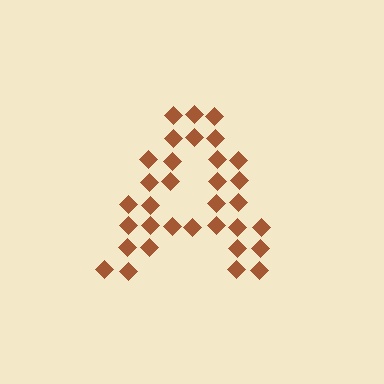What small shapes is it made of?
It is made of small diamonds.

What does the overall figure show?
The overall figure shows the letter A.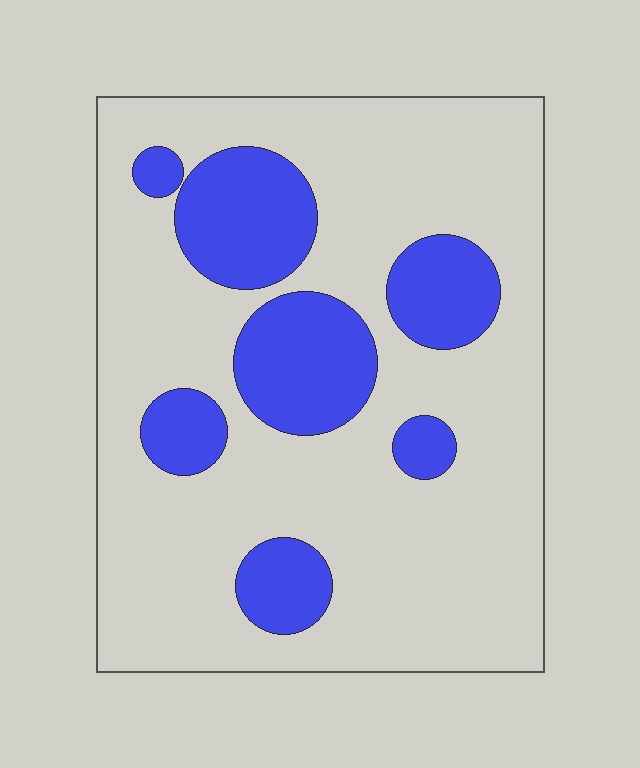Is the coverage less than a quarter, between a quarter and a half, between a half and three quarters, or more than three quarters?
Less than a quarter.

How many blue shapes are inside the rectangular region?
7.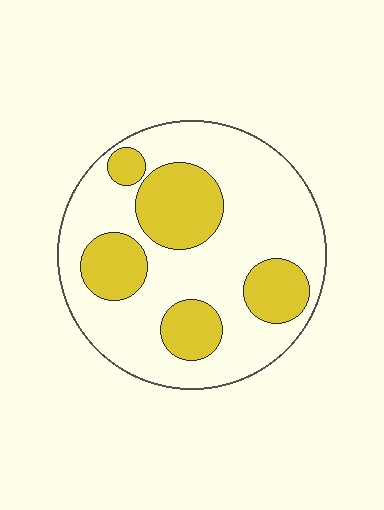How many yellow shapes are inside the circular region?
5.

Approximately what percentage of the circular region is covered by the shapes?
Approximately 30%.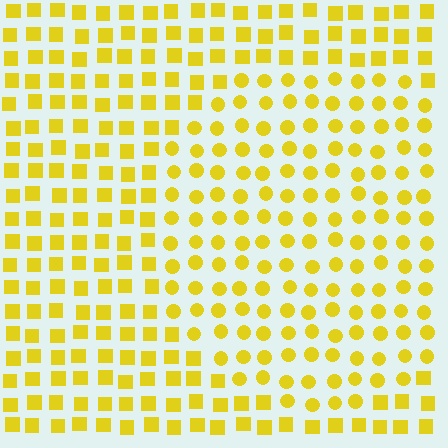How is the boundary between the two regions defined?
The boundary is defined by a change in element shape: circles inside vs. squares outside. All elements share the same color and spacing.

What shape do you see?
I see a circle.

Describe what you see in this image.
The image is filled with small yellow elements arranged in a uniform grid. A circle-shaped region contains circles, while the surrounding area contains squares. The boundary is defined purely by the change in element shape.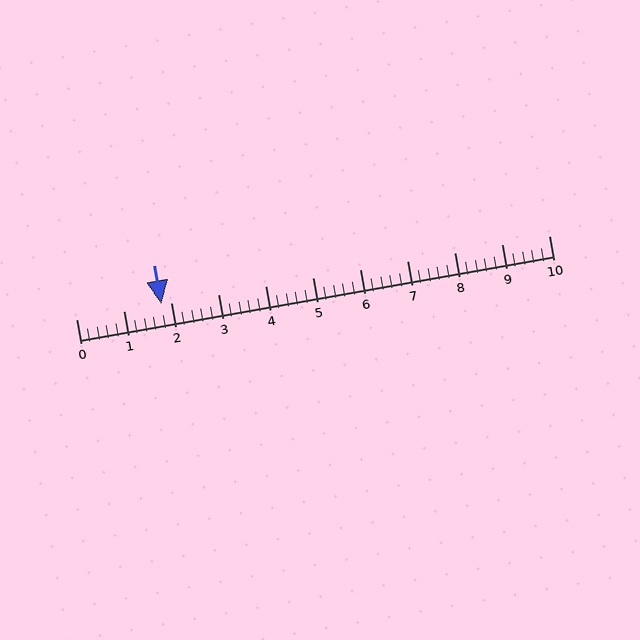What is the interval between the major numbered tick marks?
The major tick marks are spaced 1 units apart.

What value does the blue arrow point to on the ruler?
The blue arrow points to approximately 1.8.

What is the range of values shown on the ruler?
The ruler shows values from 0 to 10.